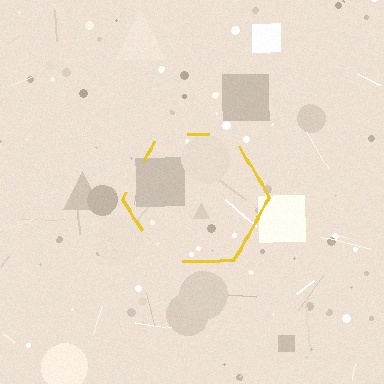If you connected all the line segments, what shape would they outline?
They would outline a hexagon.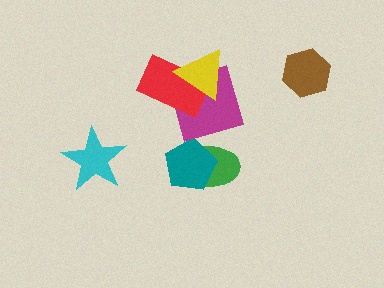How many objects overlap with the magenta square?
2 objects overlap with the magenta square.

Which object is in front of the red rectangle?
The yellow triangle is in front of the red rectangle.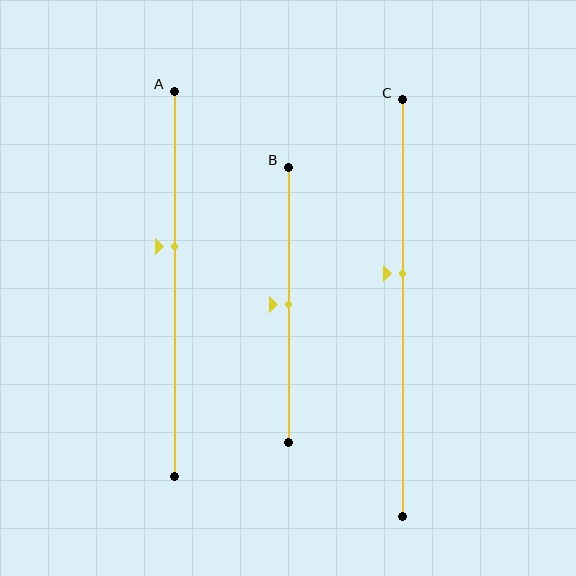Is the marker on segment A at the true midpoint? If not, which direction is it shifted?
No, the marker on segment A is shifted upward by about 10% of the segment length.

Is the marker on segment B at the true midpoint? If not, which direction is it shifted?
Yes, the marker on segment B is at the true midpoint.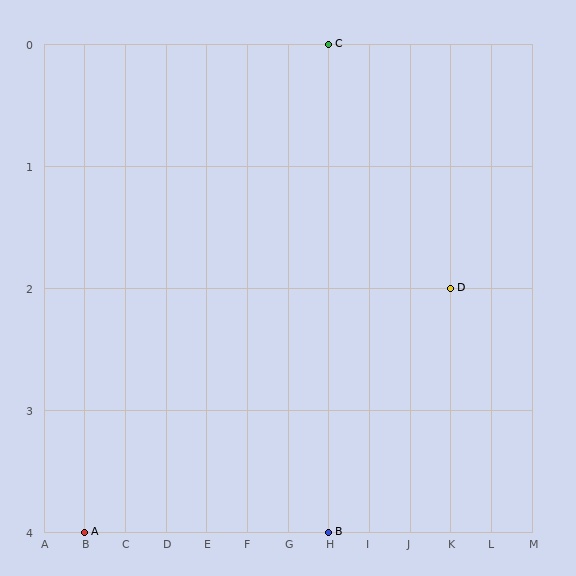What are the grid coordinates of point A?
Point A is at grid coordinates (B, 4).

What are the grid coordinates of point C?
Point C is at grid coordinates (H, 0).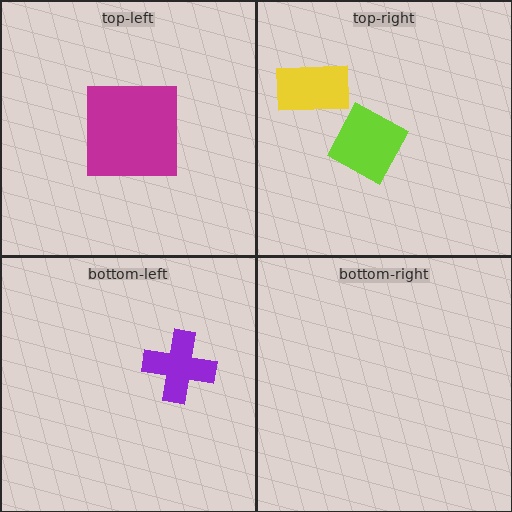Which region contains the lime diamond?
The top-right region.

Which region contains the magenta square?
The top-left region.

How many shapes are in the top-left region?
1.